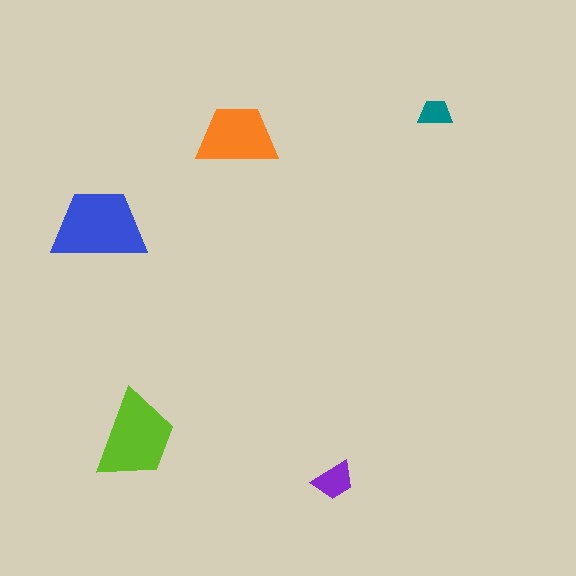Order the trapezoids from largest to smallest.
the blue one, the lime one, the orange one, the purple one, the teal one.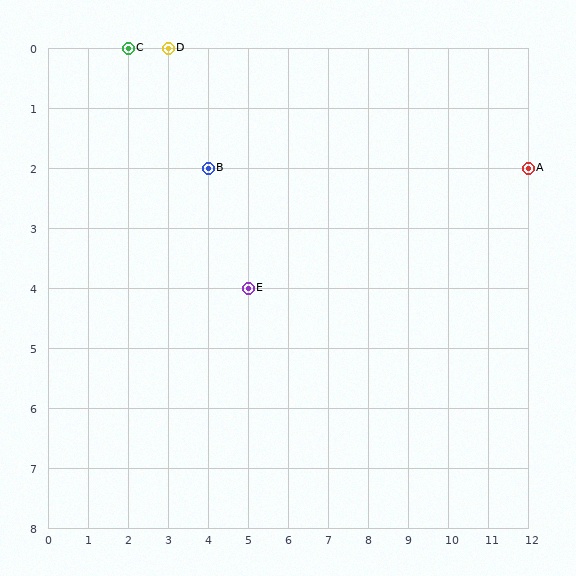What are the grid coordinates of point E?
Point E is at grid coordinates (5, 4).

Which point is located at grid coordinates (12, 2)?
Point A is at (12, 2).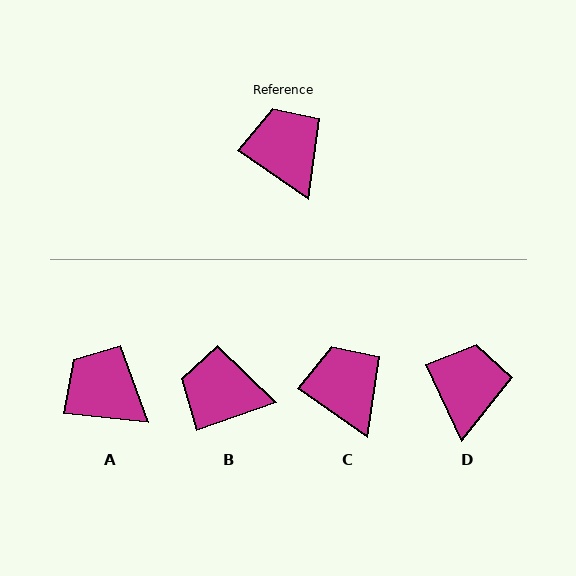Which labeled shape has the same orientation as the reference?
C.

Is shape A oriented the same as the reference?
No, it is off by about 29 degrees.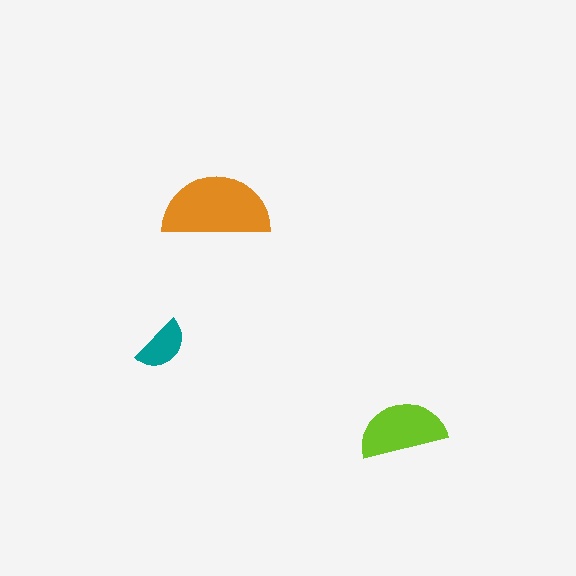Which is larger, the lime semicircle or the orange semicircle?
The orange one.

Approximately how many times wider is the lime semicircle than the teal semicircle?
About 1.5 times wider.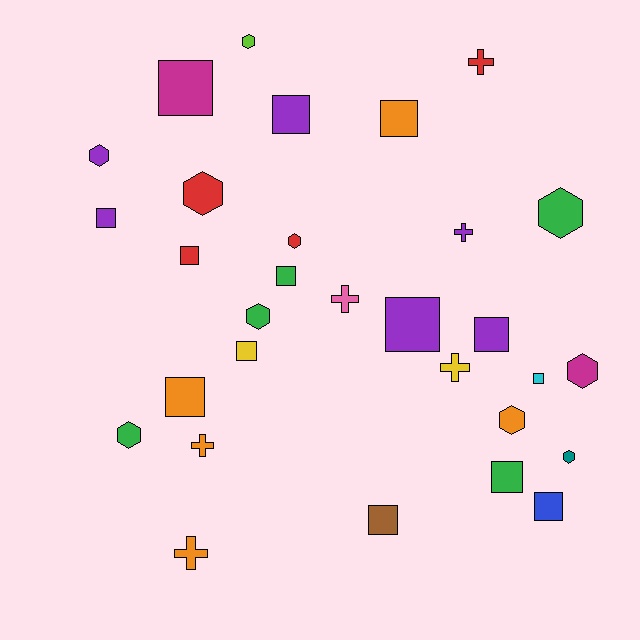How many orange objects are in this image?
There are 5 orange objects.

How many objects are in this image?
There are 30 objects.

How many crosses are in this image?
There are 6 crosses.